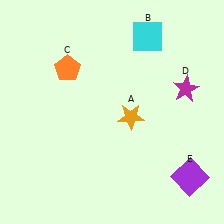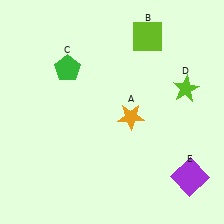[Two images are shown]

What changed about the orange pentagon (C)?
In Image 1, C is orange. In Image 2, it changed to green.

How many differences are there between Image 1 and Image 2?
There are 3 differences between the two images.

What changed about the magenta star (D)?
In Image 1, D is magenta. In Image 2, it changed to lime.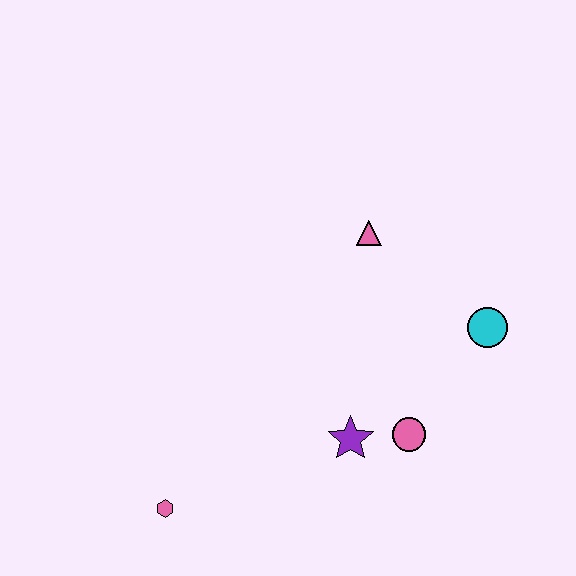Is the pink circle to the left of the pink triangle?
No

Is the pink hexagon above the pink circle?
No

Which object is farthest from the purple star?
The pink triangle is farthest from the purple star.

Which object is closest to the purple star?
The pink circle is closest to the purple star.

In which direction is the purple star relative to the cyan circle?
The purple star is to the left of the cyan circle.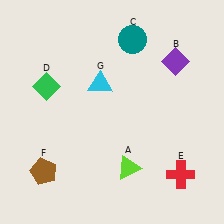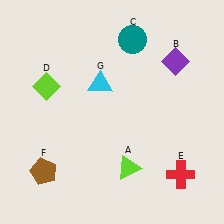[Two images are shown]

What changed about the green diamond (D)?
In Image 1, D is green. In Image 2, it changed to lime.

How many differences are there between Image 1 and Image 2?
There is 1 difference between the two images.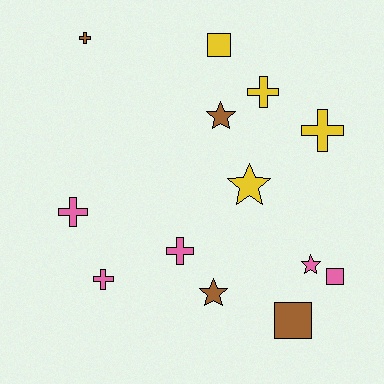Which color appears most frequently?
Pink, with 5 objects.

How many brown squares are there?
There is 1 brown square.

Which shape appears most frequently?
Cross, with 6 objects.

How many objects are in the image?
There are 13 objects.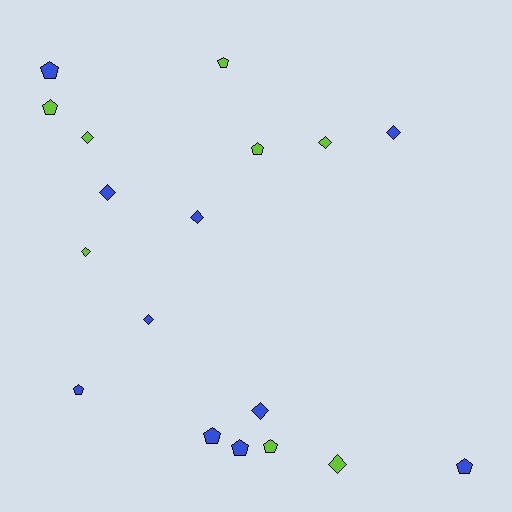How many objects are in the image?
There are 18 objects.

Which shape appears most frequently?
Diamond, with 9 objects.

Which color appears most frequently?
Blue, with 10 objects.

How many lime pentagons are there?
There are 4 lime pentagons.